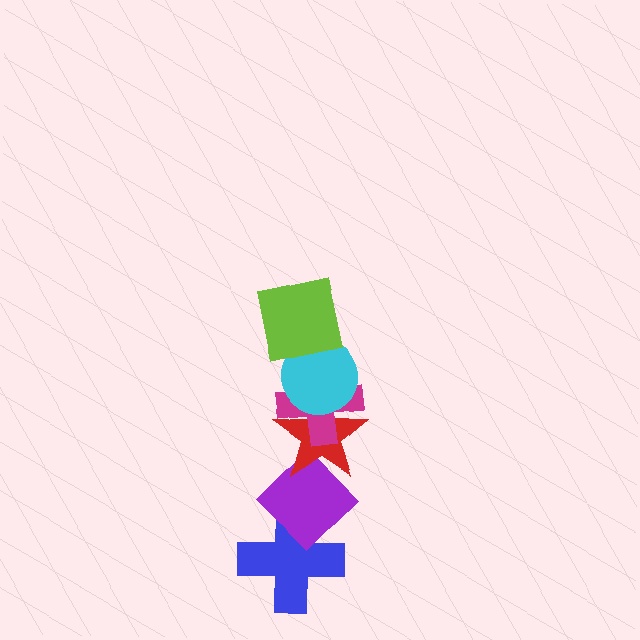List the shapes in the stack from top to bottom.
From top to bottom: the lime square, the cyan circle, the magenta cross, the red star, the purple diamond, the blue cross.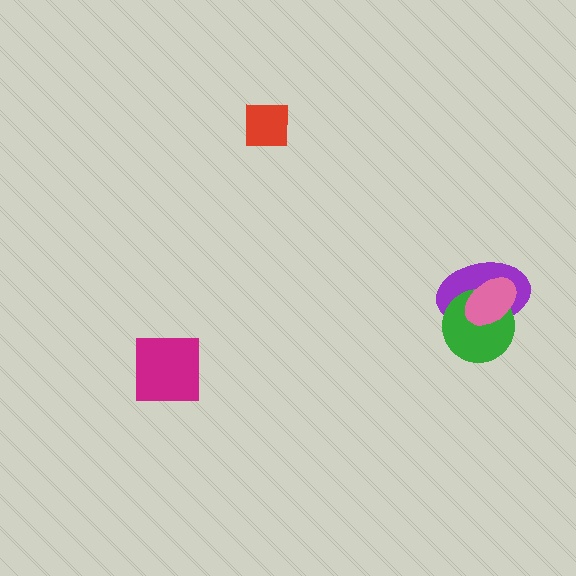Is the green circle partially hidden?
Yes, it is partially covered by another shape.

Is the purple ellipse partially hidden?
Yes, it is partially covered by another shape.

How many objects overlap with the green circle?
2 objects overlap with the green circle.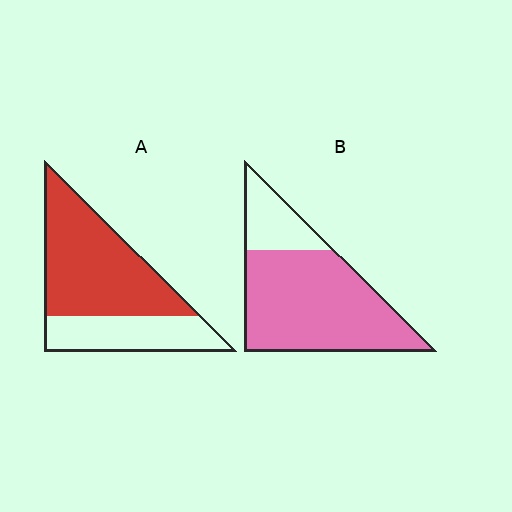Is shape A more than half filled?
Yes.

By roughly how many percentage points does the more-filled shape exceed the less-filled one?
By roughly 10 percentage points (B over A).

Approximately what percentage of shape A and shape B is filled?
A is approximately 65% and B is approximately 80%.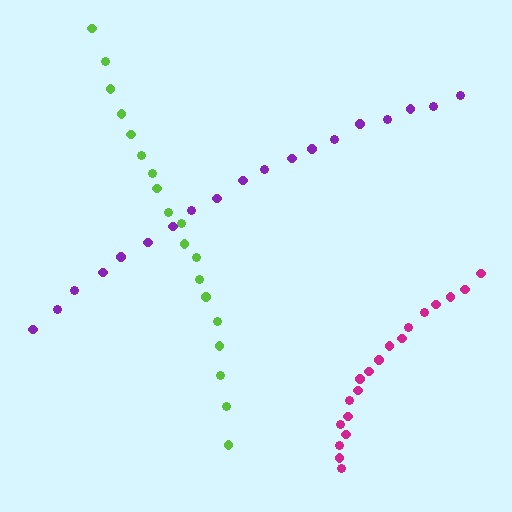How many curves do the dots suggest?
There are 3 distinct paths.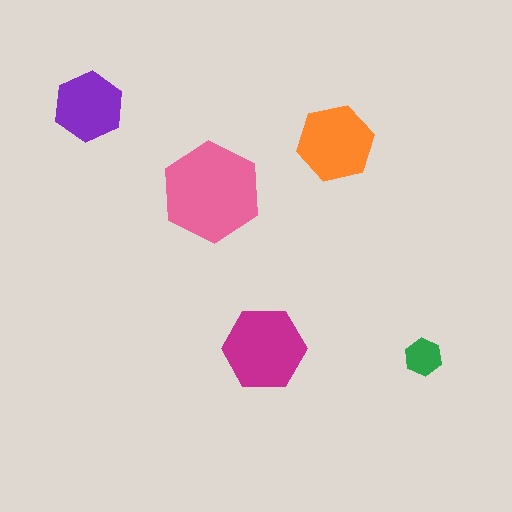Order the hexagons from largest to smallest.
the pink one, the magenta one, the orange one, the purple one, the green one.